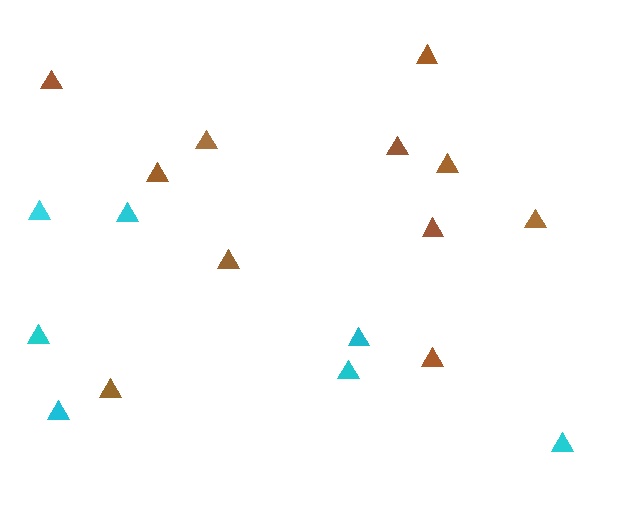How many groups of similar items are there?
There are 2 groups: one group of cyan triangles (7) and one group of brown triangles (11).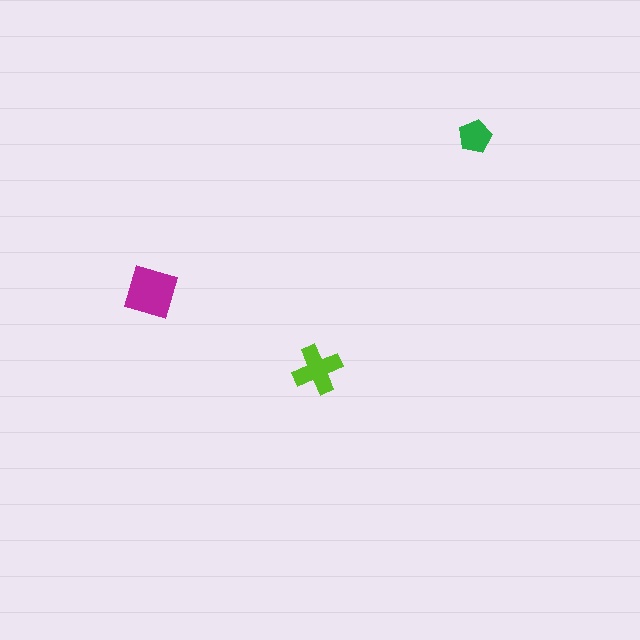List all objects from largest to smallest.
The magenta diamond, the lime cross, the green pentagon.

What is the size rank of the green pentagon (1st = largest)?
3rd.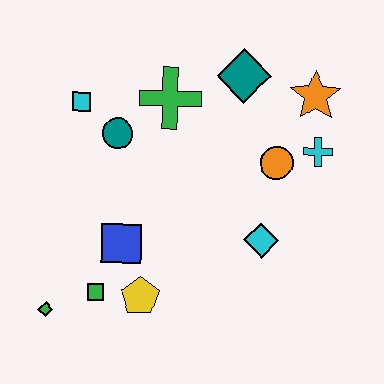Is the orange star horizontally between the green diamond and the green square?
No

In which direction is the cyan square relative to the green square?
The cyan square is above the green square.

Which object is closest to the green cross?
The teal circle is closest to the green cross.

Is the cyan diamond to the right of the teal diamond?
Yes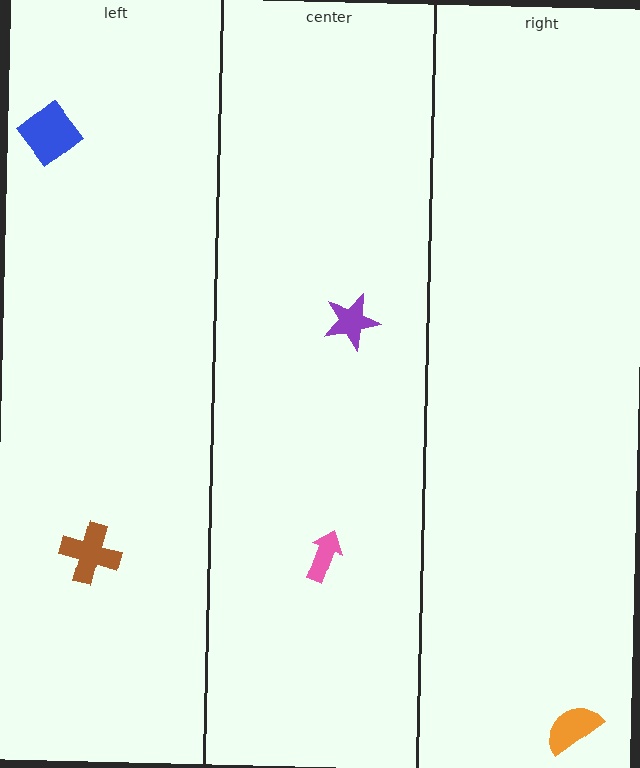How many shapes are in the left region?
2.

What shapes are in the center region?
The pink arrow, the purple star.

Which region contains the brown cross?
The left region.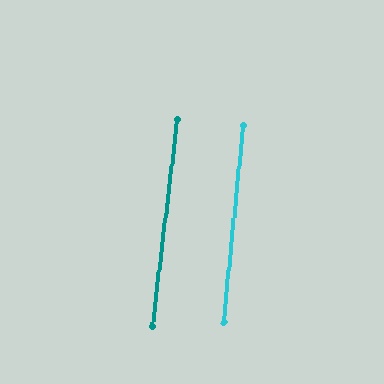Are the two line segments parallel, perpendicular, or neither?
Parallel — their directions differ by only 1.2°.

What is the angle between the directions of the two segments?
Approximately 1 degree.